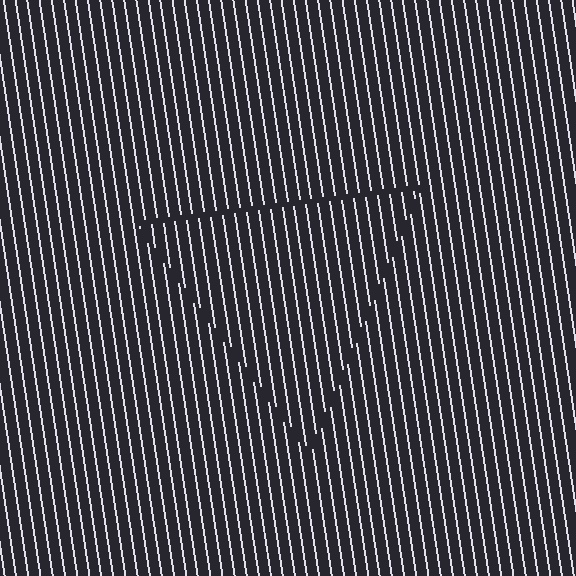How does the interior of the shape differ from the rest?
The interior of the shape contains the same grating, shifted by half a period — the contour is defined by the phase discontinuity where line-ends from the inner and outer gratings abut.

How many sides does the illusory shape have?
3 sides — the line-ends trace a triangle.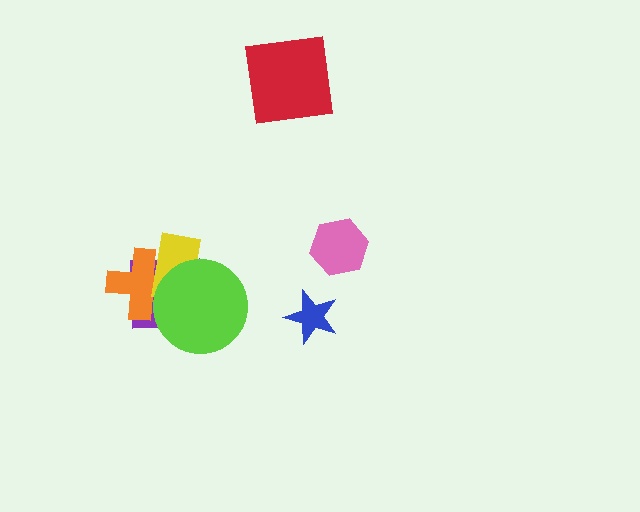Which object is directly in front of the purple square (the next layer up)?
The orange cross is directly in front of the purple square.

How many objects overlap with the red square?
0 objects overlap with the red square.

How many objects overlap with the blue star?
0 objects overlap with the blue star.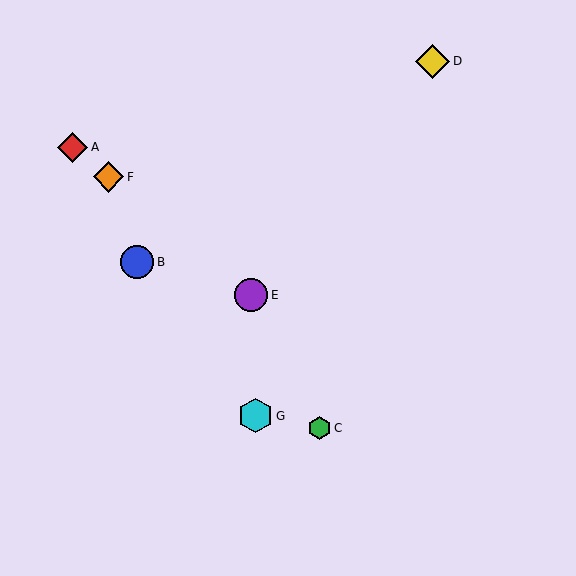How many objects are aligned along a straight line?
3 objects (A, E, F) are aligned along a straight line.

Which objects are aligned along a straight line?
Objects A, E, F are aligned along a straight line.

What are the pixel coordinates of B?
Object B is at (137, 262).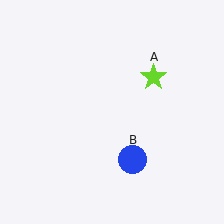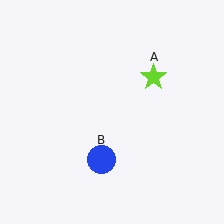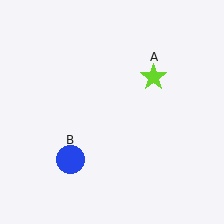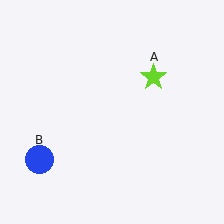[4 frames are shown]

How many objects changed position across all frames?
1 object changed position: blue circle (object B).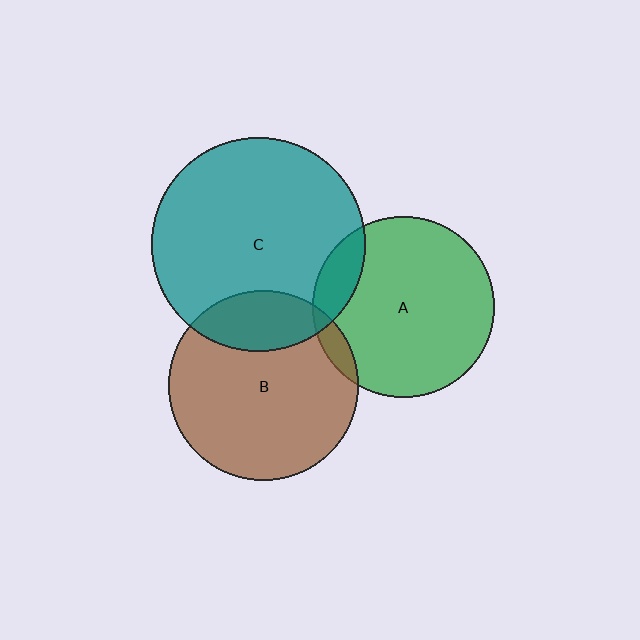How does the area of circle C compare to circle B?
Approximately 1.3 times.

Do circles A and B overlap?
Yes.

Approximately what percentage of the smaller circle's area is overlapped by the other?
Approximately 5%.